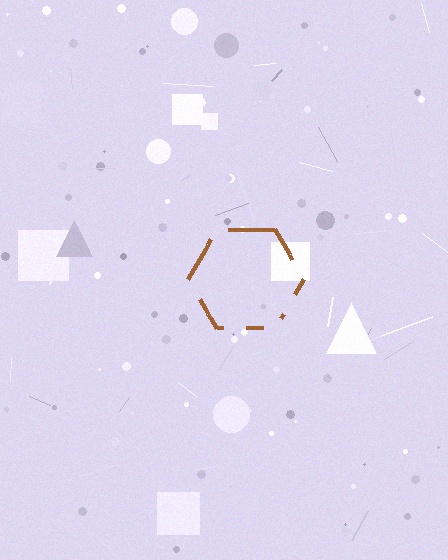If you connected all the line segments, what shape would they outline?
They would outline a hexagon.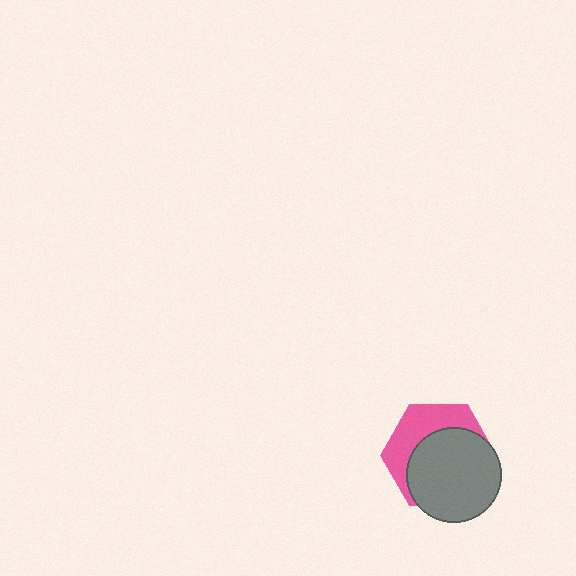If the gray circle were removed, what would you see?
You would see the complete pink hexagon.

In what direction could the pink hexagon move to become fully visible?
The pink hexagon could move toward the upper-left. That would shift it out from behind the gray circle entirely.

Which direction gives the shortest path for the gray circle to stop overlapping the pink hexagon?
Moving toward the lower-right gives the shortest separation.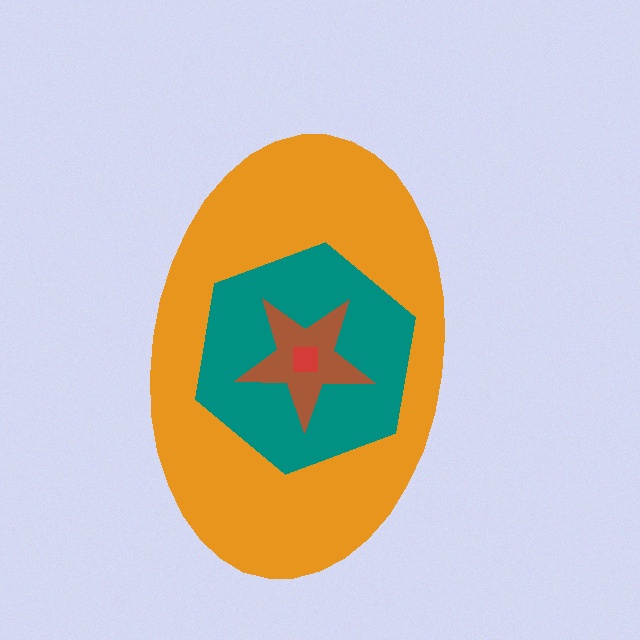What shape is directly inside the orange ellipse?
The teal hexagon.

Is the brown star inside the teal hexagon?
Yes.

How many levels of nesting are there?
4.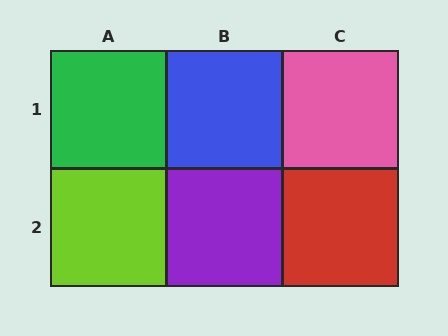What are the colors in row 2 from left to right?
Lime, purple, red.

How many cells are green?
1 cell is green.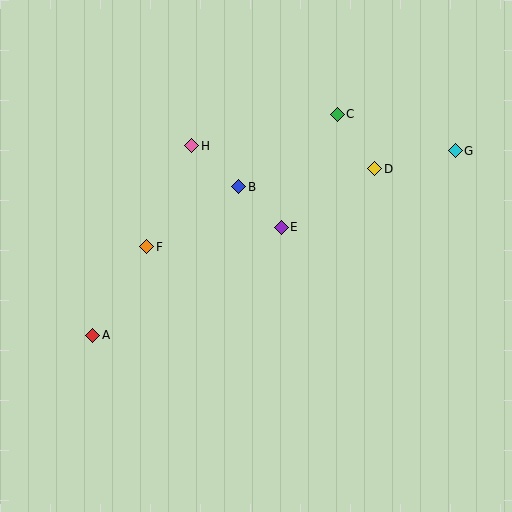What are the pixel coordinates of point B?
Point B is at (239, 187).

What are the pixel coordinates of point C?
Point C is at (337, 114).